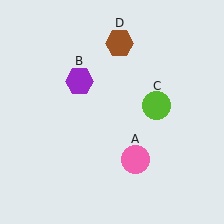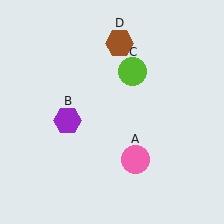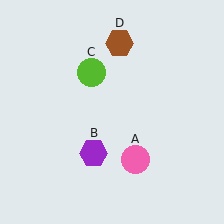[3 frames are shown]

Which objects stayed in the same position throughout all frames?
Pink circle (object A) and brown hexagon (object D) remained stationary.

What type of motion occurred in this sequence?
The purple hexagon (object B), lime circle (object C) rotated counterclockwise around the center of the scene.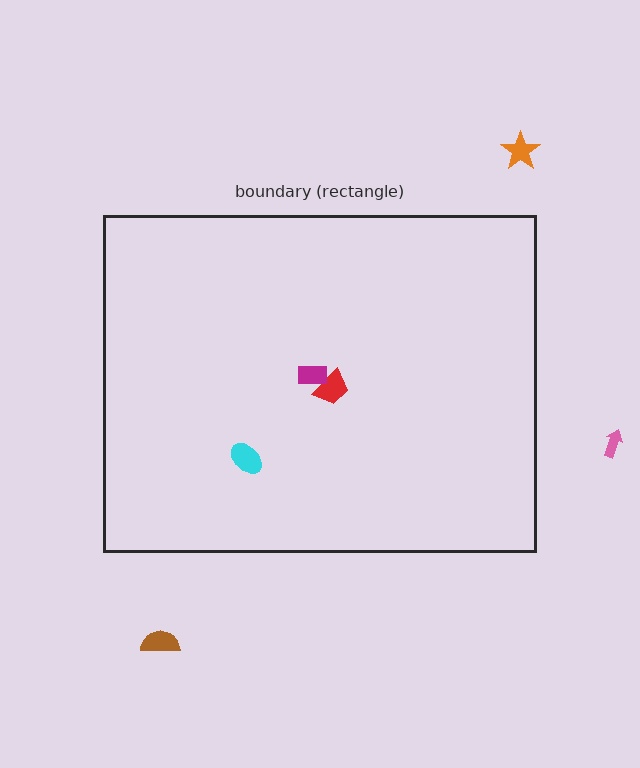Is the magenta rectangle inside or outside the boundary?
Inside.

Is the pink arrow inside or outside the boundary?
Outside.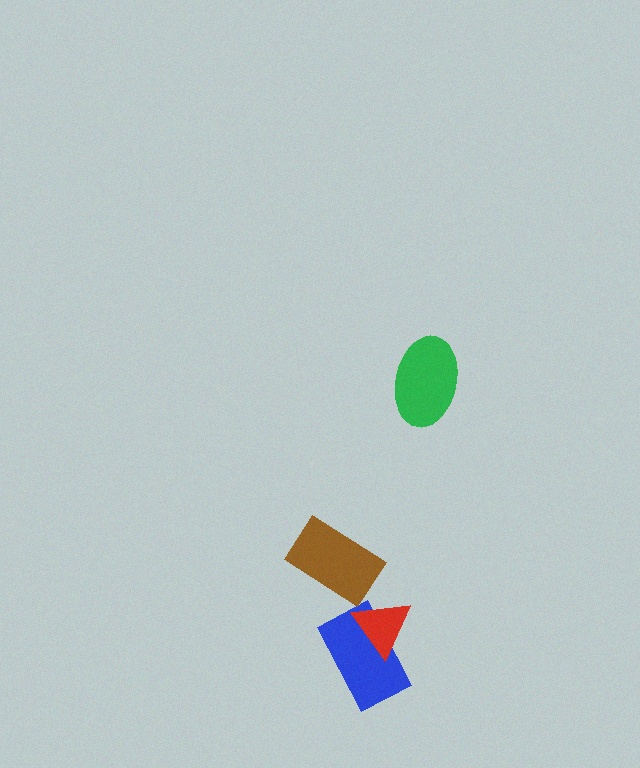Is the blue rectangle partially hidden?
Yes, it is partially covered by another shape.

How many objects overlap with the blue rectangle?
1 object overlaps with the blue rectangle.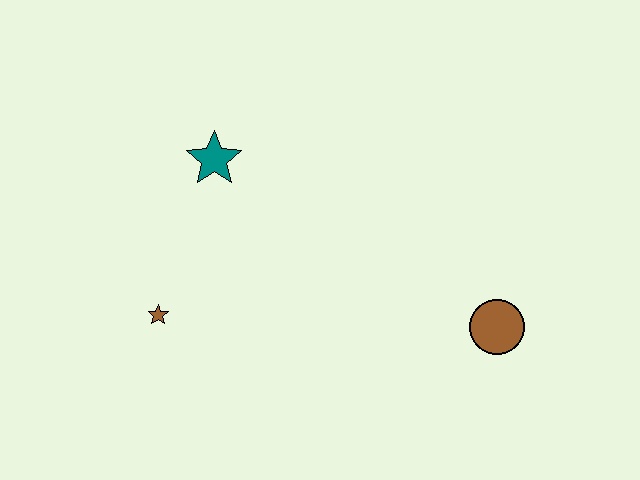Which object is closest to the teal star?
The brown star is closest to the teal star.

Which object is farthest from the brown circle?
The brown star is farthest from the brown circle.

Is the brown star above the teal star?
No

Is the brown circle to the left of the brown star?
No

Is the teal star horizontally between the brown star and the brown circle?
Yes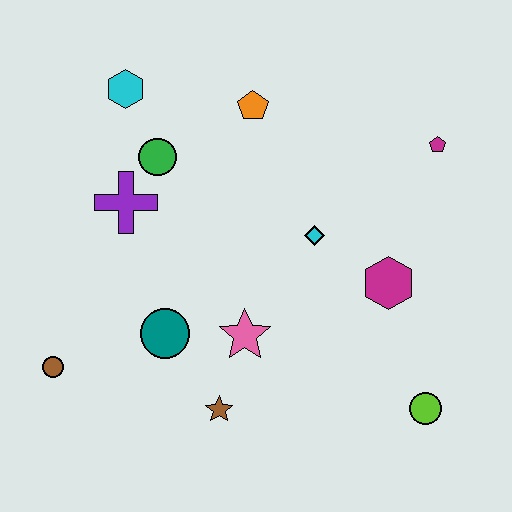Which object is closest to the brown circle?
The teal circle is closest to the brown circle.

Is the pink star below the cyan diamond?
Yes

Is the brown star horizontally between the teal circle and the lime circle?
Yes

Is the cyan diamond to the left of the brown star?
No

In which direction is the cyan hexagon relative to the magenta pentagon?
The cyan hexagon is to the left of the magenta pentagon.